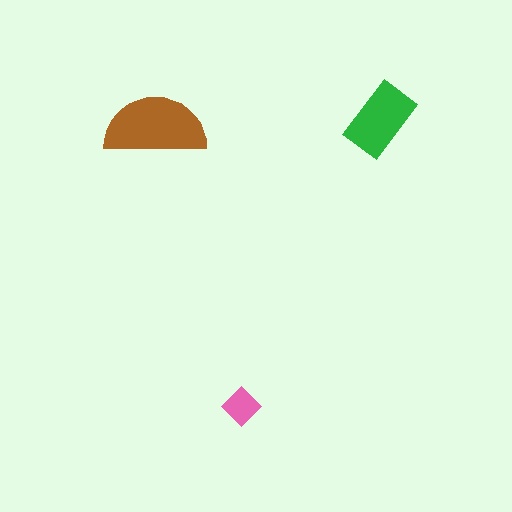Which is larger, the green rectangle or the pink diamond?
The green rectangle.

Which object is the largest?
The brown semicircle.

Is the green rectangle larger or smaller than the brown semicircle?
Smaller.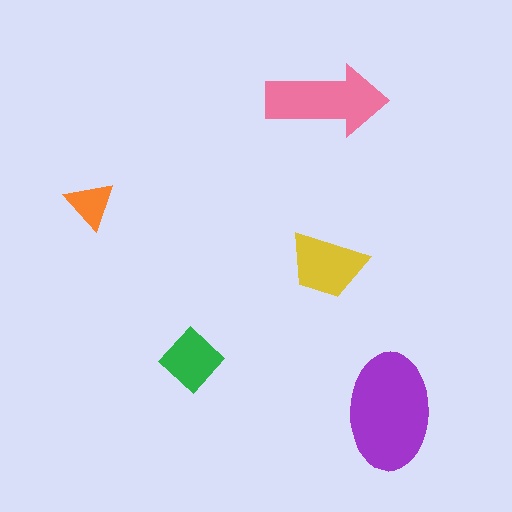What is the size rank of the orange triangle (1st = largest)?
5th.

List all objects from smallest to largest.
The orange triangle, the green diamond, the yellow trapezoid, the pink arrow, the purple ellipse.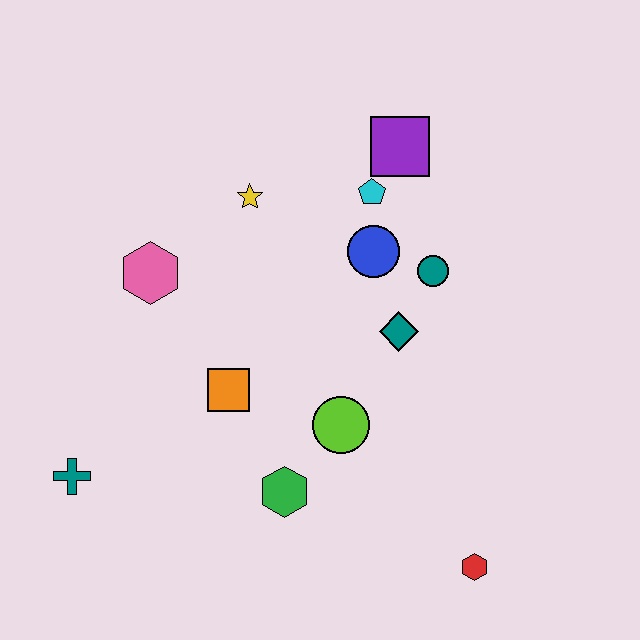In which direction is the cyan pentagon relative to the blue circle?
The cyan pentagon is above the blue circle.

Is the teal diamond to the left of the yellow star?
No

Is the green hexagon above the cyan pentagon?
No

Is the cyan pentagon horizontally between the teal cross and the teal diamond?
Yes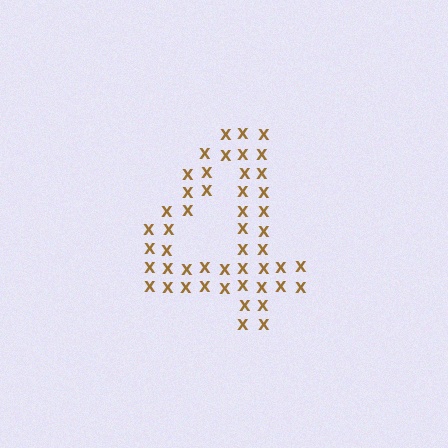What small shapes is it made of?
It is made of small letter X's.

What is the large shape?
The large shape is the digit 4.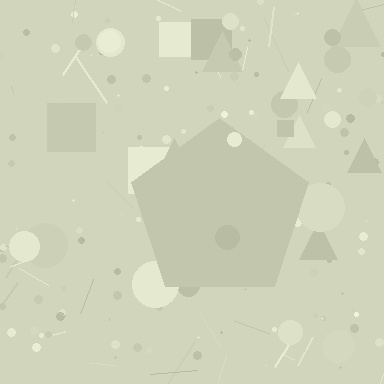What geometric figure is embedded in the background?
A pentagon is embedded in the background.